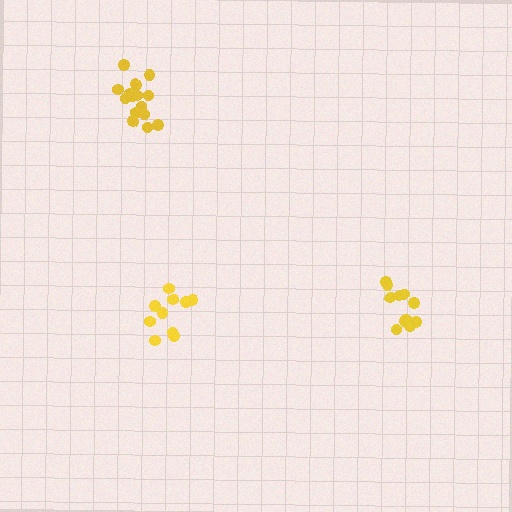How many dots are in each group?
Group 1: 10 dots, Group 2: 15 dots, Group 3: 11 dots (36 total).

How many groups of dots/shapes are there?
There are 3 groups.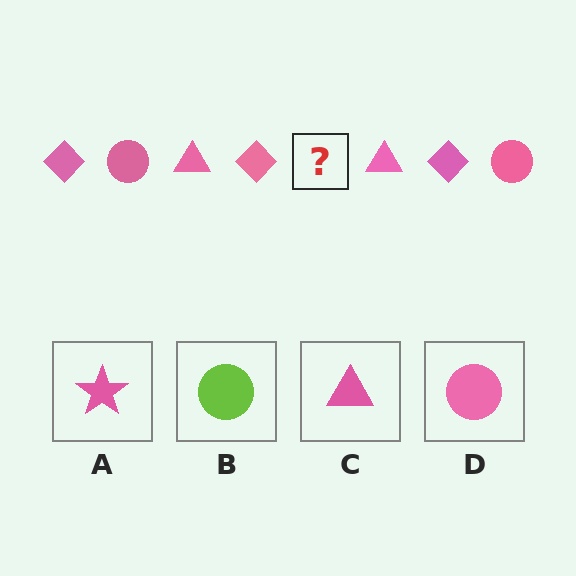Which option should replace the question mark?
Option D.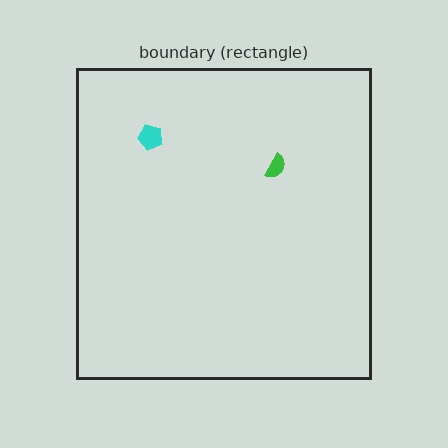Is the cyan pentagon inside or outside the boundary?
Inside.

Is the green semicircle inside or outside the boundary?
Inside.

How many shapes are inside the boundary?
2 inside, 0 outside.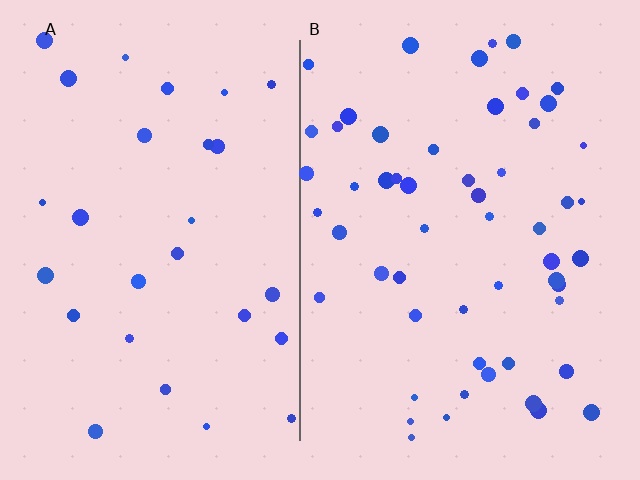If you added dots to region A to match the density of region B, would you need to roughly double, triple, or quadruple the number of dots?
Approximately double.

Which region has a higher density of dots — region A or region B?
B (the right).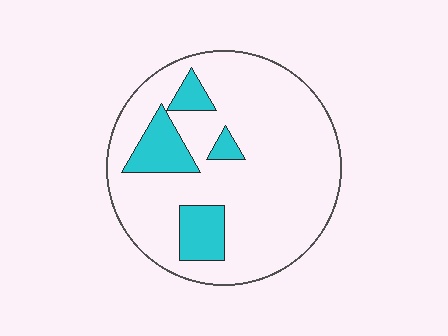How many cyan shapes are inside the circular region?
4.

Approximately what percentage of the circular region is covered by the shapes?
Approximately 15%.